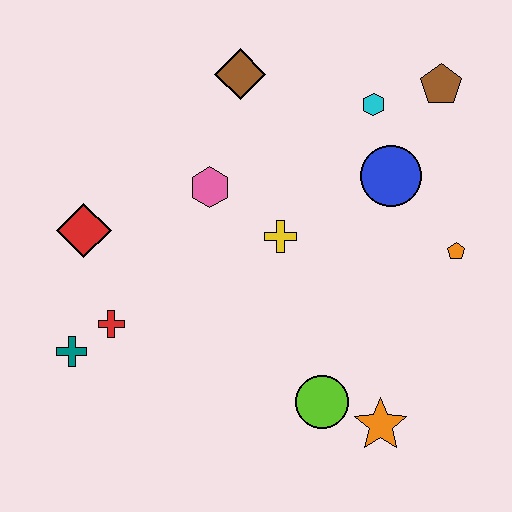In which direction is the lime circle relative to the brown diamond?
The lime circle is below the brown diamond.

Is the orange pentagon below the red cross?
No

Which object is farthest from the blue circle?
The teal cross is farthest from the blue circle.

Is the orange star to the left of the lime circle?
No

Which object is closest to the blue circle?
The cyan hexagon is closest to the blue circle.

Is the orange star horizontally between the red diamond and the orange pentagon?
Yes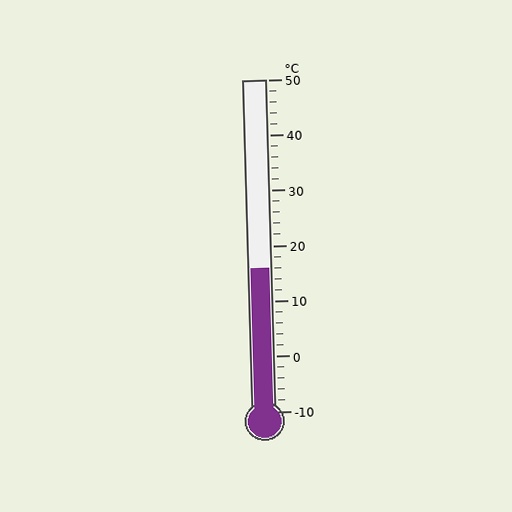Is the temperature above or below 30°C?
The temperature is below 30°C.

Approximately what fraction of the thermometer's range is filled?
The thermometer is filled to approximately 45% of its range.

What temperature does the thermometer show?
The thermometer shows approximately 16°C.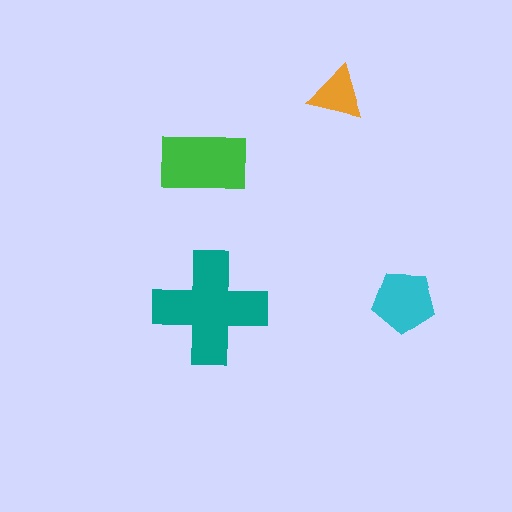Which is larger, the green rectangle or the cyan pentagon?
The green rectangle.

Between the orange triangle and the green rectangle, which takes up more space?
The green rectangle.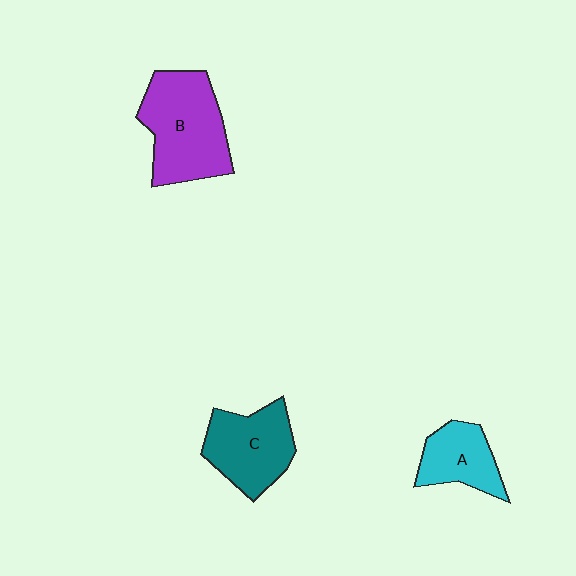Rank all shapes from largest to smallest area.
From largest to smallest: B (purple), C (teal), A (cyan).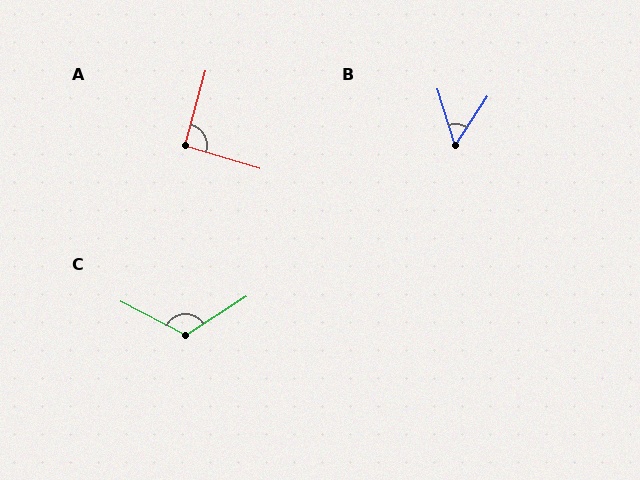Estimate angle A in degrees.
Approximately 91 degrees.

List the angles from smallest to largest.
B (51°), A (91°), C (120°).